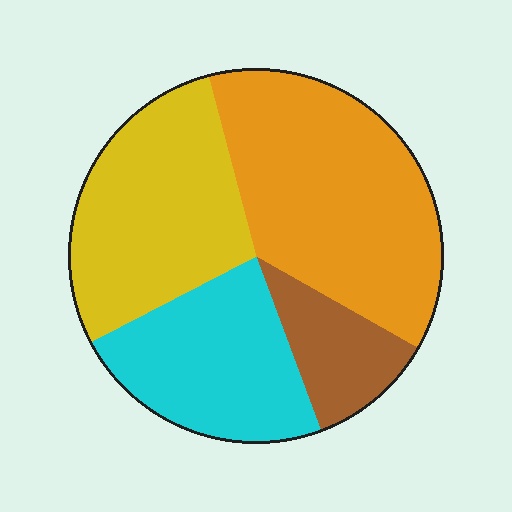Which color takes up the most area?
Orange, at roughly 35%.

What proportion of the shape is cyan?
Cyan covers roughly 25% of the shape.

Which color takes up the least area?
Brown, at roughly 10%.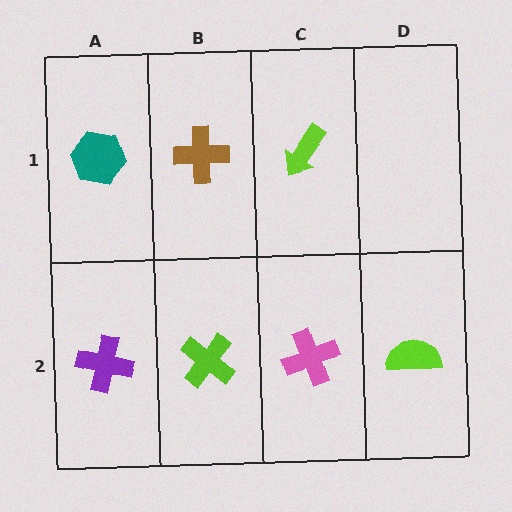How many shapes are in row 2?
4 shapes.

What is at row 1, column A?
A teal hexagon.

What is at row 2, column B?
A lime cross.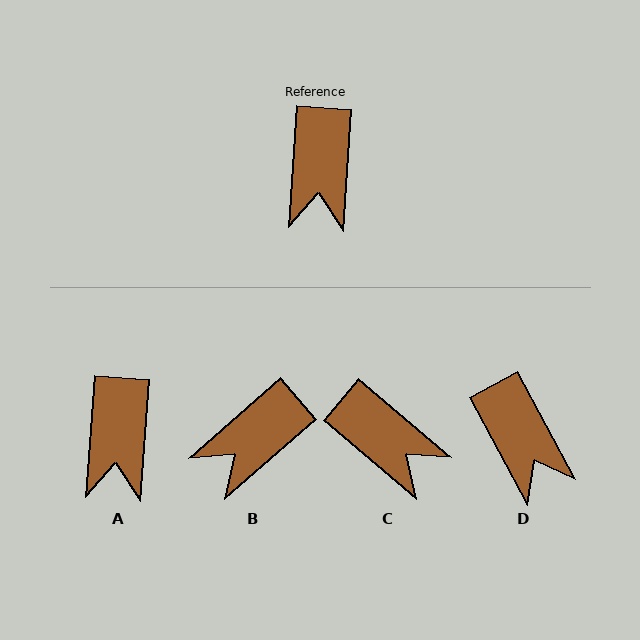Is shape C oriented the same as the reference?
No, it is off by about 54 degrees.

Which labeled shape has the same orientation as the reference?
A.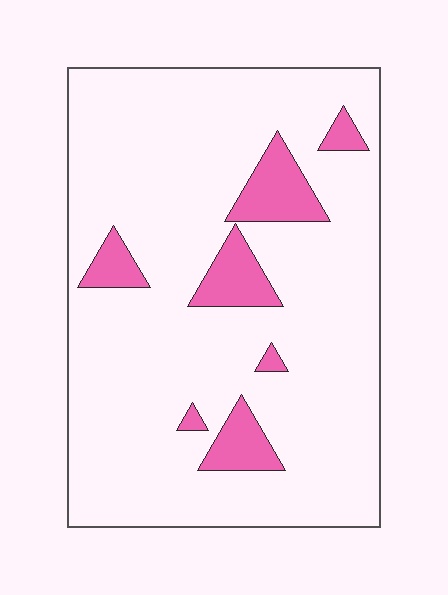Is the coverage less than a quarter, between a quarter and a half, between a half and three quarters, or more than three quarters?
Less than a quarter.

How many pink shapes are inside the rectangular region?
7.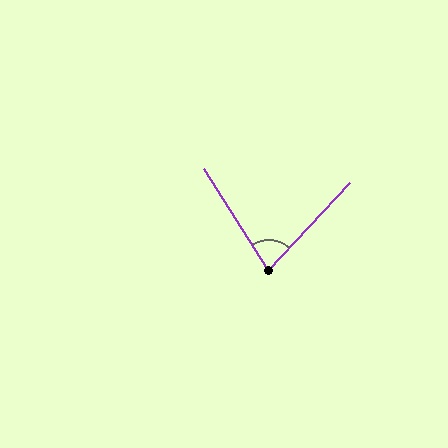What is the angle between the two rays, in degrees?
Approximately 75 degrees.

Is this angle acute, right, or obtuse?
It is acute.